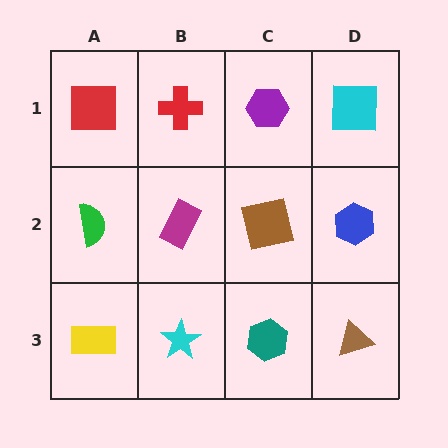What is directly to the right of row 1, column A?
A red cross.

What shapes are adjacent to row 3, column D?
A blue hexagon (row 2, column D), a teal hexagon (row 3, column C).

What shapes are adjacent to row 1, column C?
A brown square (row 2, column C), a red cross (row 1, column B), a cyan square (row 1, column D).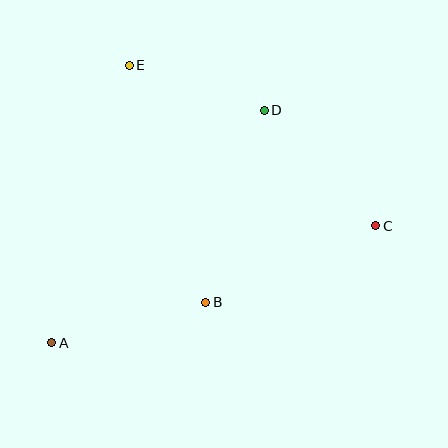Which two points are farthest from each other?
Points A and C are farthest from each other.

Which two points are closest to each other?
Points D and E are closest to each other.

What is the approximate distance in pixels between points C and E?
The distance between C and E is approximately 294 pixels.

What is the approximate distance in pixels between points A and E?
The distance between A and E is approximately 288 pixels.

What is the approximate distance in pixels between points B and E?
The distance between B and E is approximately 249 pixels.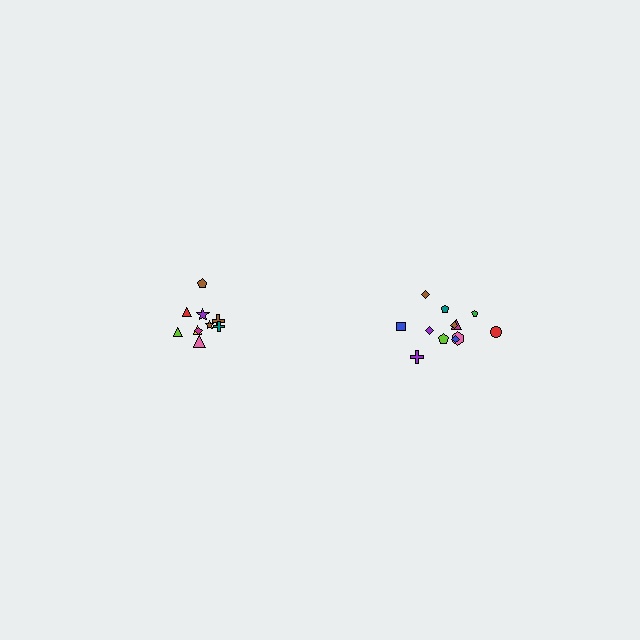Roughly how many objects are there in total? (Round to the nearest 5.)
Roughly 20 objects in total.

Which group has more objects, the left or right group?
The right group.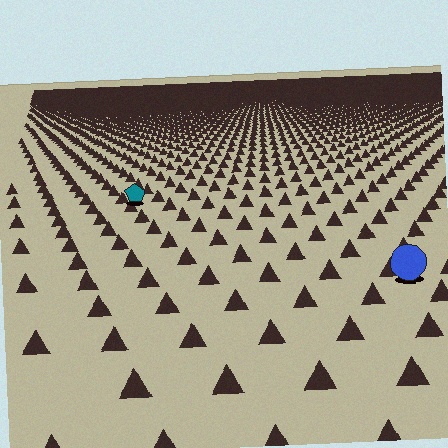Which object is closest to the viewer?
The blue circle is closest. The texture marks near it are larger and more spread out.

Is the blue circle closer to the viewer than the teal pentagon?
Yes. The blue circle is closer — you can tell from the texture gradient: the ground texture is coarser near it.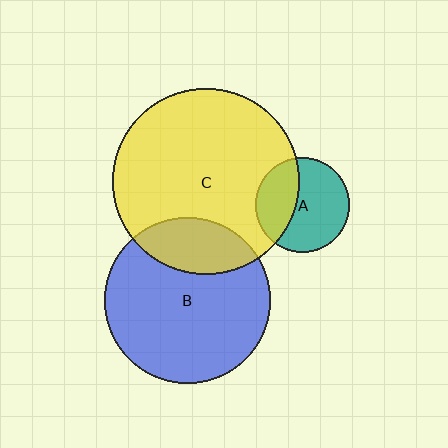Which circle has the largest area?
Circle C (yellow).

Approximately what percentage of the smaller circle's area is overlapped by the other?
Approximately 25%.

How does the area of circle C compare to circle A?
Approximately 3.9 times.